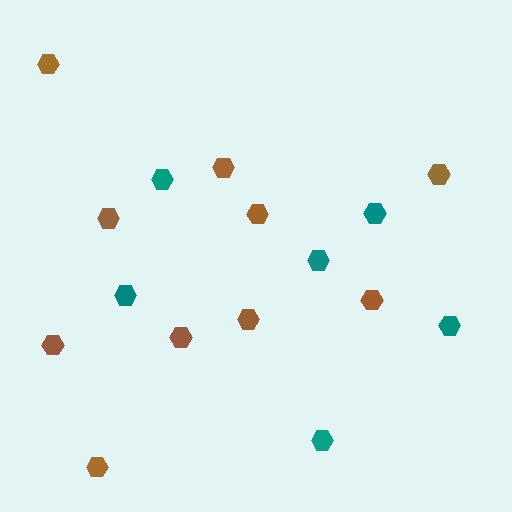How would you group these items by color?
There are 2 groups: one group of brown hexagons (10) and one group of teal hexagons (6).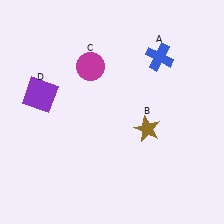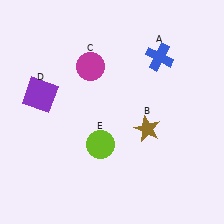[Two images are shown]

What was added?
A lime circle (E) was added in Image 2.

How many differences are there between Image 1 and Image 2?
There is 1 difference between the two images.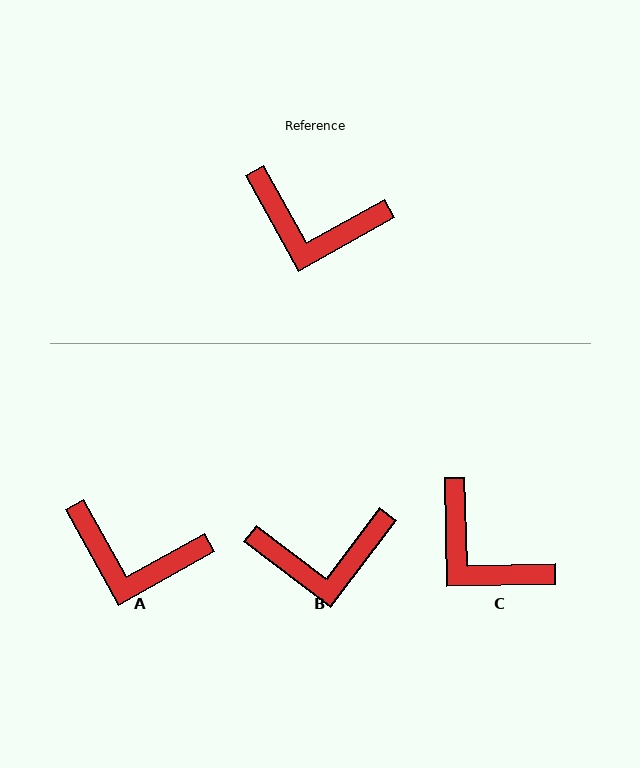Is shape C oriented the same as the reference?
No, it is off by about 28 degrees.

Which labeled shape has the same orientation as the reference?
A.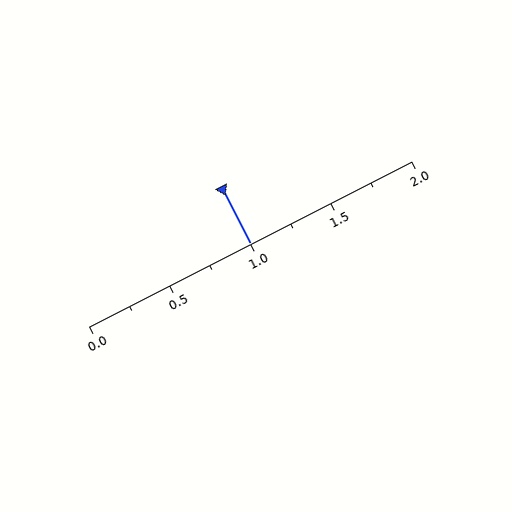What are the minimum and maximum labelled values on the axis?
The axis runs from 0.0 to 2.0.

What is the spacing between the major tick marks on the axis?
The major ticks are spaced 0.5 apart.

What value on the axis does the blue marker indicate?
The marker indicates approximately 1.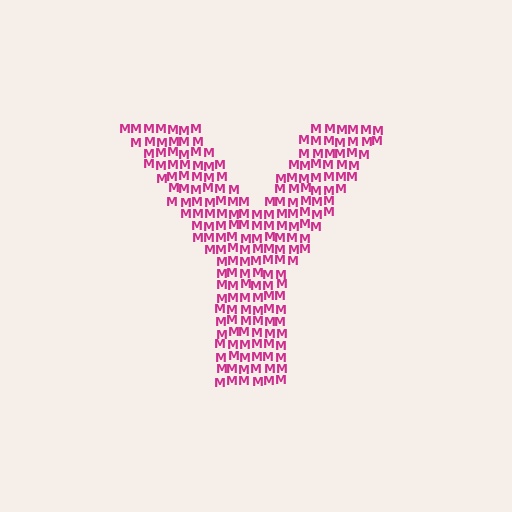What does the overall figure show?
The overall figure shows the letter Y.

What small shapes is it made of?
It is made of small letter M's.